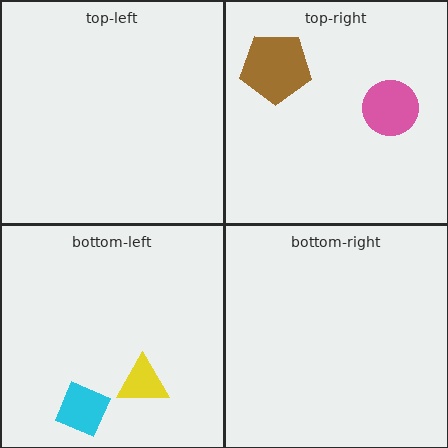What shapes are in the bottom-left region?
The yellow triangle, the cyan diamond.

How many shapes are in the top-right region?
2.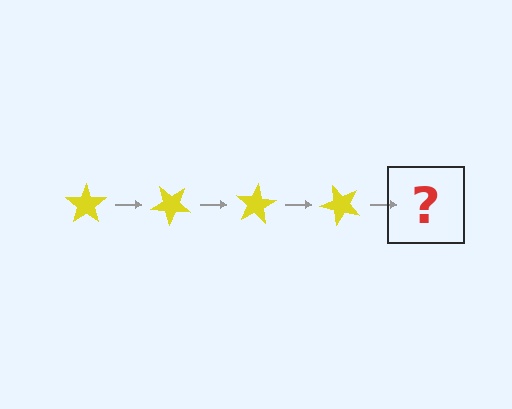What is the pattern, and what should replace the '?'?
The pattern is that the star rotates 40 degrees each step. The '?' should be a yellow star rotated 160 degrees.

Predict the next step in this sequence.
The next step is a yellow star rotated 160 degrees.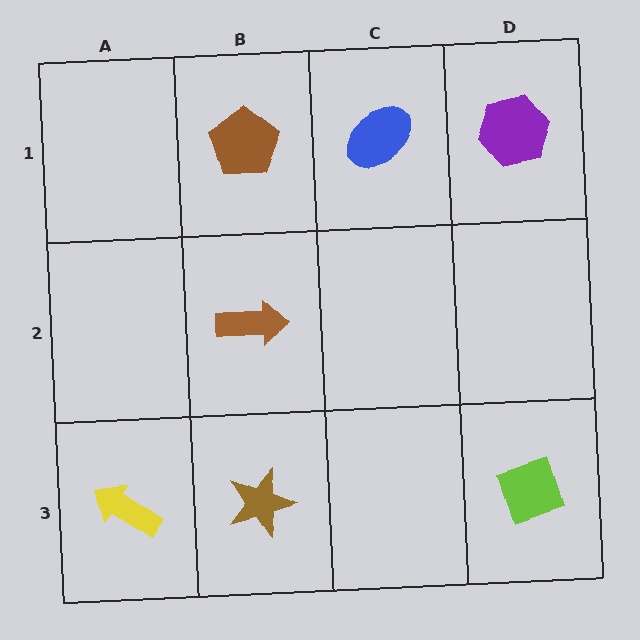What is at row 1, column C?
A blue ellipse.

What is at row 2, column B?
A brown arrow.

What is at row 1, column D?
A purple hexagon.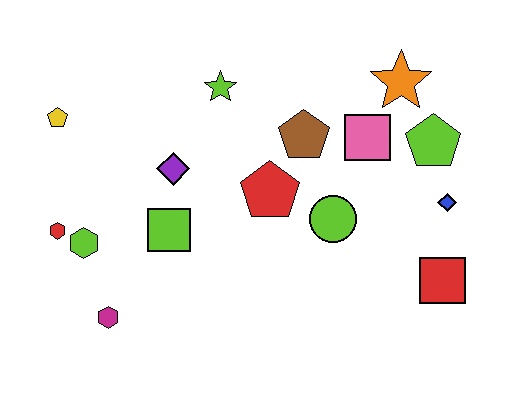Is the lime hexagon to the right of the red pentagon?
No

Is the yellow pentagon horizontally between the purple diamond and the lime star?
No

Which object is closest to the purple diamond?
The lime square is closest to the purple diamond.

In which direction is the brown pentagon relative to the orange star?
The brown pentagon is to the left of the orange star.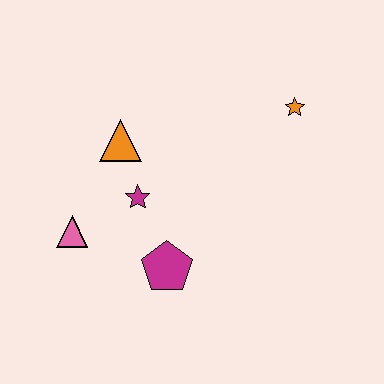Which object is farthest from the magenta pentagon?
The orange star is farthest from the magenta pentagon.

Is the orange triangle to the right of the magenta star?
No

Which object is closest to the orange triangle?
The magenta star is closest to the orange triangle.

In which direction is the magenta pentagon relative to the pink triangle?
The magenta pentagon is to the right of the pink triangle.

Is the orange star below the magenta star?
No